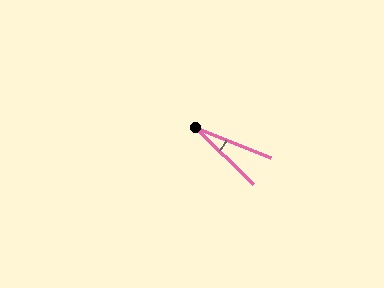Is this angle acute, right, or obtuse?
It is acute.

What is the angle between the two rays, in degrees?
Approximately 22 degrees.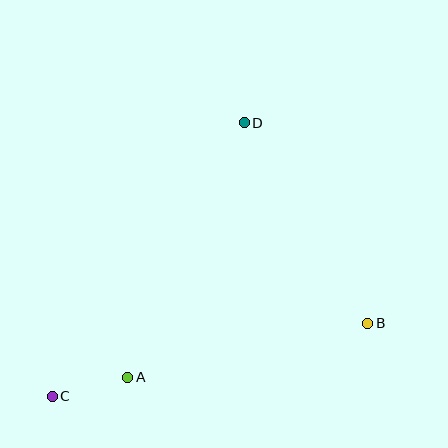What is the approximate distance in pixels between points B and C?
The distance between B and C is approximately 324 pixels.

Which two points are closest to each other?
Points A and C are closest to each other.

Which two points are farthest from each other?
Points C and D are farthest from each other.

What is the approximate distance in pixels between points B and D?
The distance between B and D is approximately 236 pixels.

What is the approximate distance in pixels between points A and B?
The distance between A and B is approximately 246 pixels.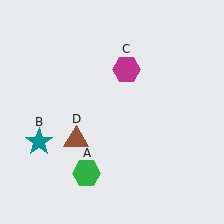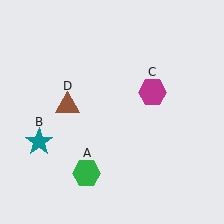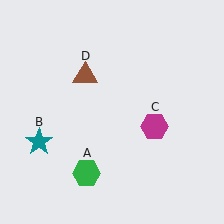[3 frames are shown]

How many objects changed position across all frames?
2 objects changed position: magenta hexagon (object C), brown triangle (object D).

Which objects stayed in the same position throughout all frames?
Green hexagon (object A) and teal star (object B) remained stationary.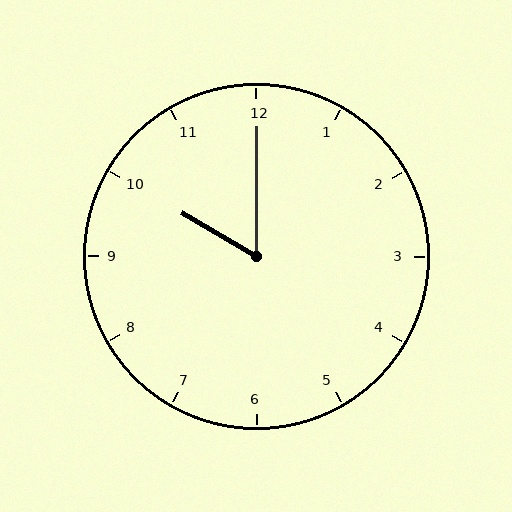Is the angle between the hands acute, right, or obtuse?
It is acute.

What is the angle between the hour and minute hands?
Approximately 60 degrees.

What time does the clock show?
10:00.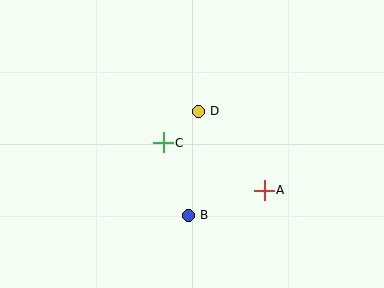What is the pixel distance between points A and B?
The distance between A and B is 80 pixels.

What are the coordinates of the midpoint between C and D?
The midpoint between C and D is at (181, 127).